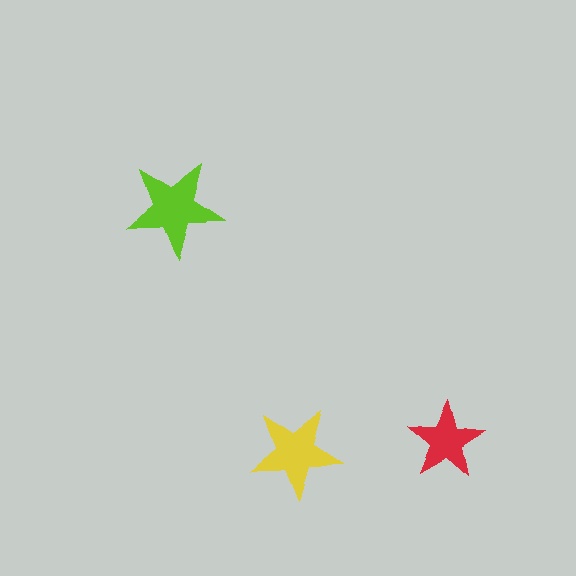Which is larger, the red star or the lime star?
The lime one.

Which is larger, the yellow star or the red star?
The yellow one.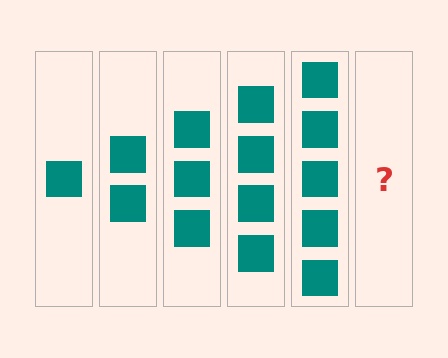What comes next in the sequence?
The next element should be 6 squares.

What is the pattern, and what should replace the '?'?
The pattern is that each step adds one more square. The '?' should be 6 squares.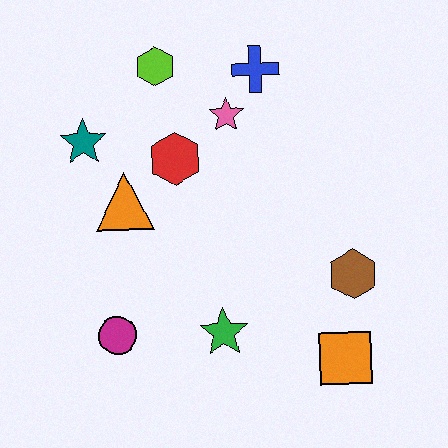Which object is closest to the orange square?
The brown hexagon is closest to the orange square.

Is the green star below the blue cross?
Yes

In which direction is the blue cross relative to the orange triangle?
The blue cross is to the right of the orange triangle.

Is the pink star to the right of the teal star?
Yes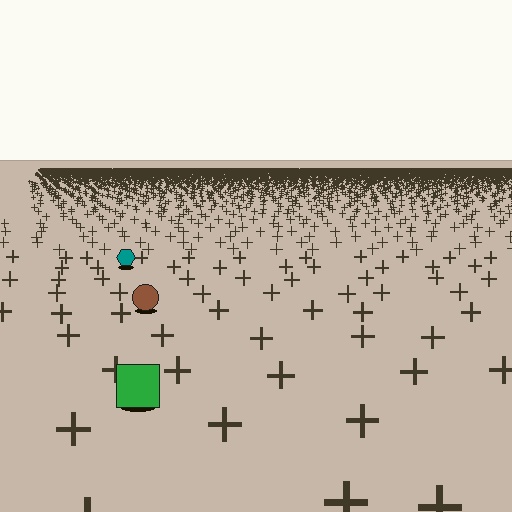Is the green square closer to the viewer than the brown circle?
Yes. The green square is closer — you can tell from the texture gradient: the ground texture is coarser near it.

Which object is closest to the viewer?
The green square is closest. The texture marks near it are larger and more spread out.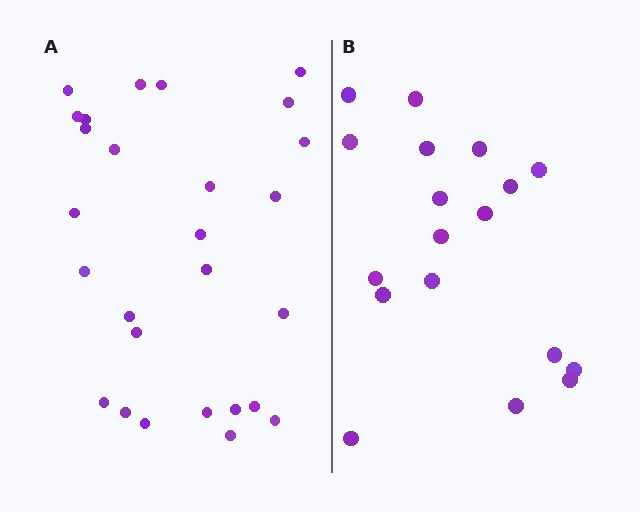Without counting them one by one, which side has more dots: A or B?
Region A (the left region) has more dots.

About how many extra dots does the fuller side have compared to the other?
Region A has roughly 8 or so more dots than region B.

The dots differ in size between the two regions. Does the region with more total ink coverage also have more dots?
No. Region B has more total ink coverage because its dots are larger, but region A actually contains more individual dots. Total area can be misleading — the number of items is what matters here.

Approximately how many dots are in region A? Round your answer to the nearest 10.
About 30 dots. (The exact count is 27, which rounds to 30.)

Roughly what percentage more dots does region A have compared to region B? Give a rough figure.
About 50% more.